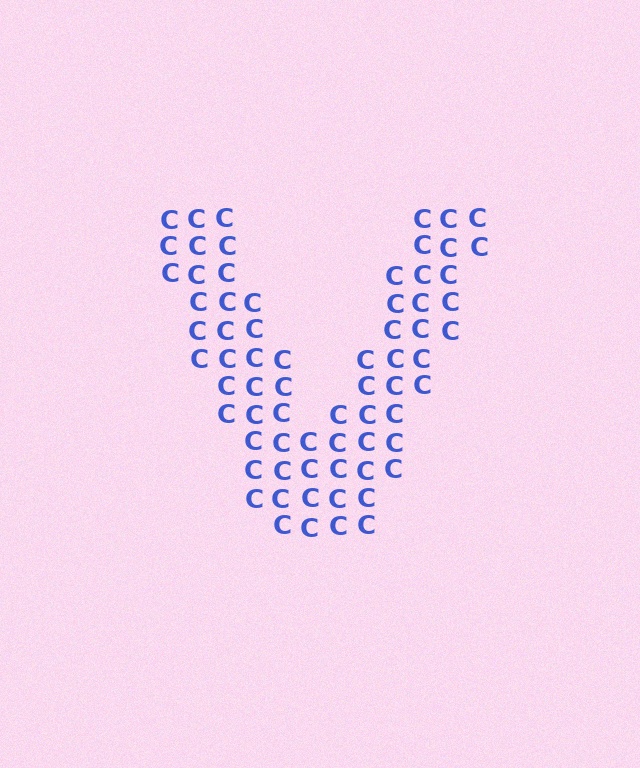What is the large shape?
The large shape is the letter V.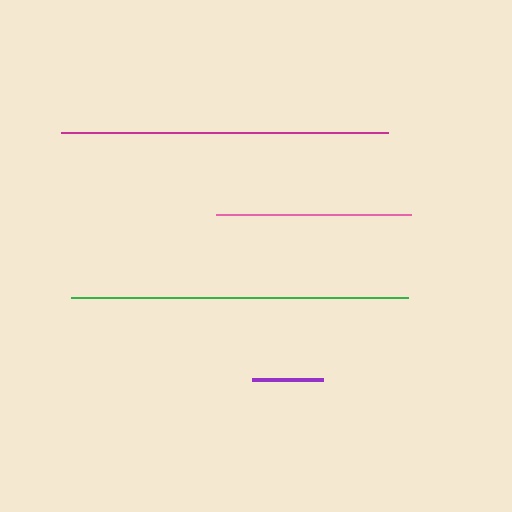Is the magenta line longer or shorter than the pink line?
The magenta line is longer than the pink line.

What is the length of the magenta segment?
The magenta segment is approximately 327 pixels long.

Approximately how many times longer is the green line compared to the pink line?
The green line is approximately 1.7 times the length of the pink line.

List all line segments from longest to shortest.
From longest to shortest: green, magenta, pink, purple.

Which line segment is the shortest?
The purple line is the shortest at approximately 71 pixels.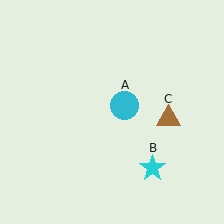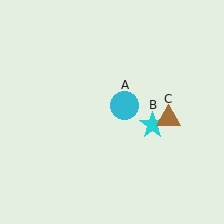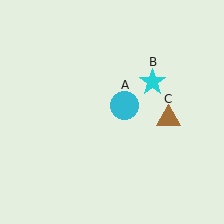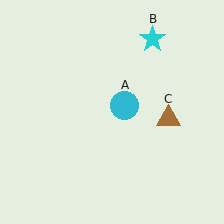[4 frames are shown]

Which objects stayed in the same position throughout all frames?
Cyan circle (object A) and brown triangle (object C) remained stationary.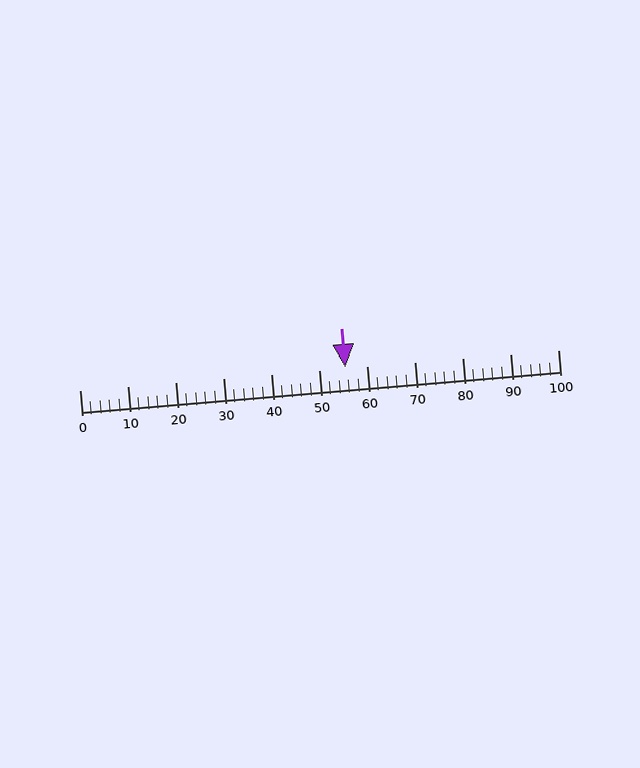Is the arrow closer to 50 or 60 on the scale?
The arrow is closer to 60.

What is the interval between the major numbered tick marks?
The major tick marks are spaced 10 units apart.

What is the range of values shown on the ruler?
The ruler shows values from 0 to 100.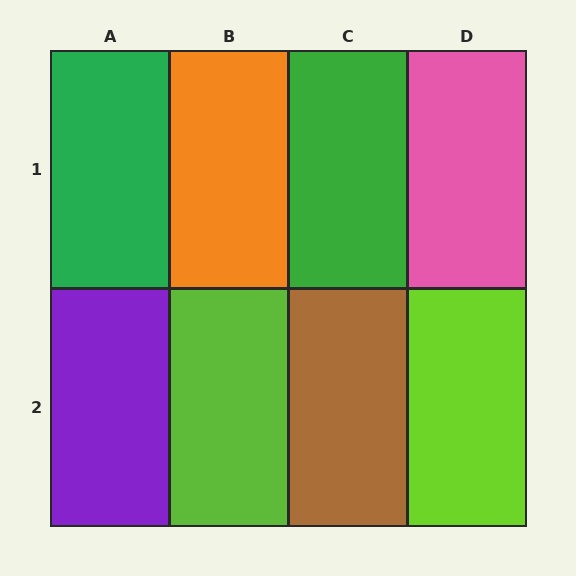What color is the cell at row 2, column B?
Lime.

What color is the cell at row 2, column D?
Lime.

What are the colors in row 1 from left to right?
Green, orange, green, pink.